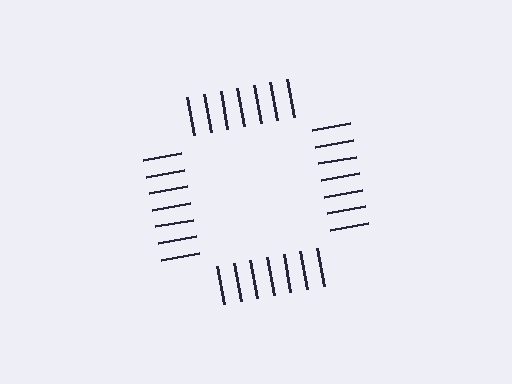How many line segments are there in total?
28 — 7 along each of the 4 edges.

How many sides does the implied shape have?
4 sides — the line-ends trace a square.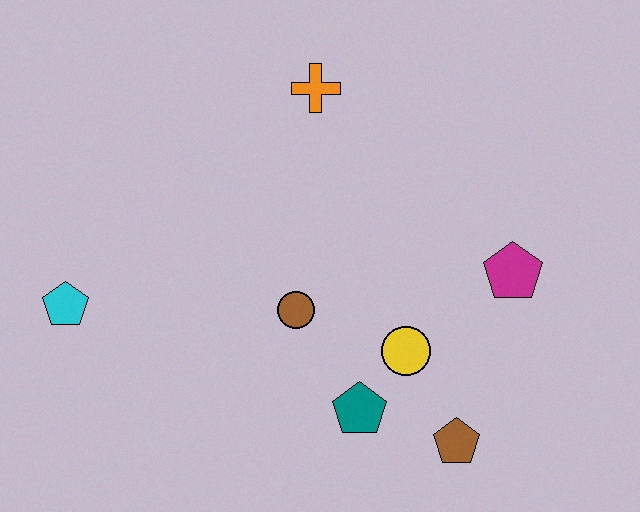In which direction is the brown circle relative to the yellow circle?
The brown circle is to the left of the yellow circle.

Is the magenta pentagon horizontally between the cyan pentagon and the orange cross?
No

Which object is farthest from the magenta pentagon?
The cyan pentagon is farthest from the magenta pentagon.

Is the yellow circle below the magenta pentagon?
Yes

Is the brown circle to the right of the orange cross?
No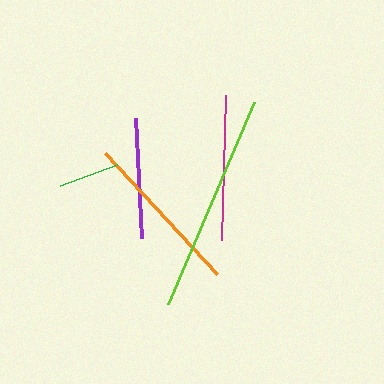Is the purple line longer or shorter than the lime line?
The lime line is longer than the purple line.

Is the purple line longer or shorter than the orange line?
The orange line is longer than the purple line.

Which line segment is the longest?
The lime line is the longest at approximately 219 pixels.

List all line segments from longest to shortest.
From longest to shortest: lime, orange, magenta, purple, green.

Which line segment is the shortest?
The green line is the shortest at approximately 61 pixels.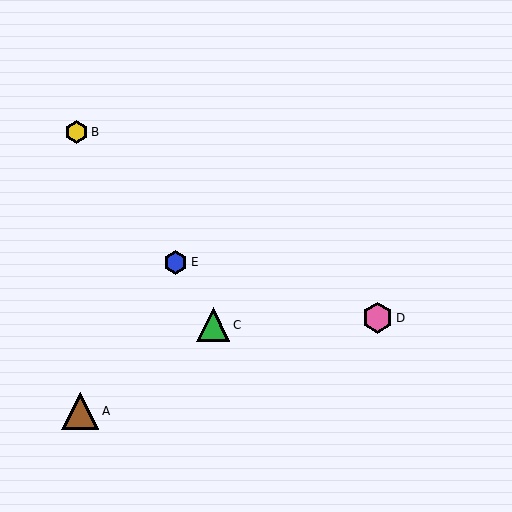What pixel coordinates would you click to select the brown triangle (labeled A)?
Click at (80, 411) to select the brown triangle A.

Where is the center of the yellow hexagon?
The center of the yellow hexagon is at (77, 132).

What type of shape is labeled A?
Shape A is a brown triangle.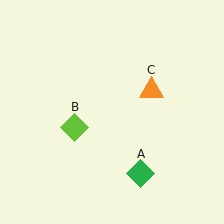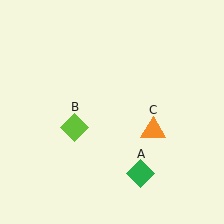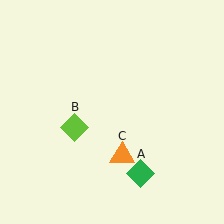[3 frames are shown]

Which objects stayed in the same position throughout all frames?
Green diamond (object A) and lime diamond (object B) remained stationary.